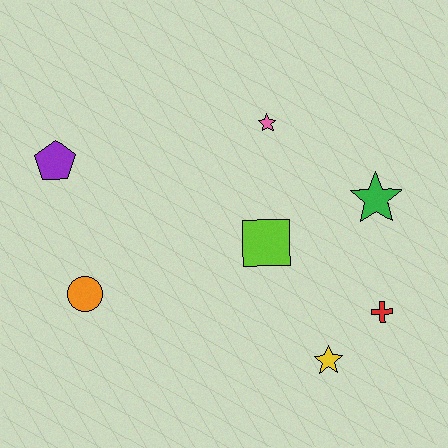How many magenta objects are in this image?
There are no magenta objects.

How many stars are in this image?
There are 3 stars.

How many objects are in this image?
There are 7 objects.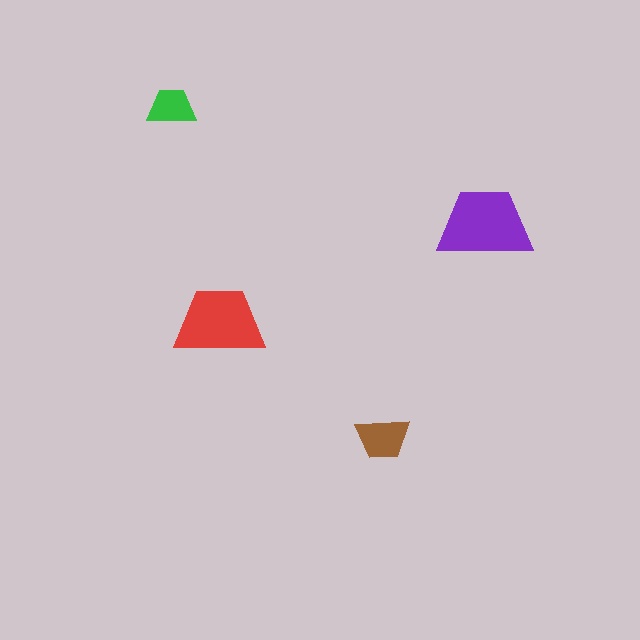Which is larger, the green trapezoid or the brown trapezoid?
The brown one.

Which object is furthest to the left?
The green trapezoid is leftmost.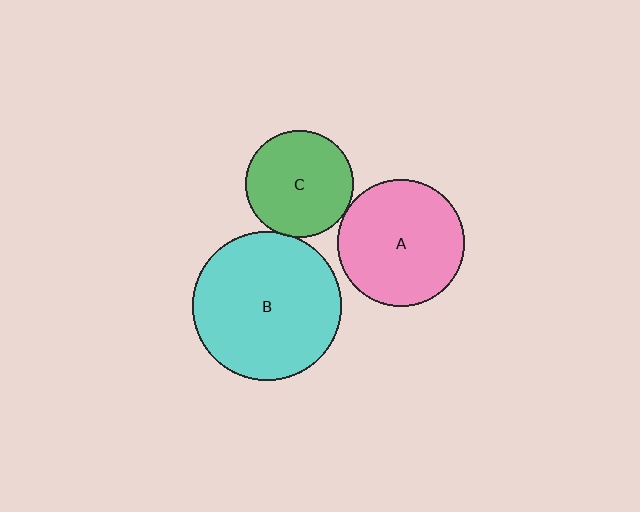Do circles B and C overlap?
Yes.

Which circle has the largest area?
Circle B (cyan).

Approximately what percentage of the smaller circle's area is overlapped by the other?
Approximately 5%.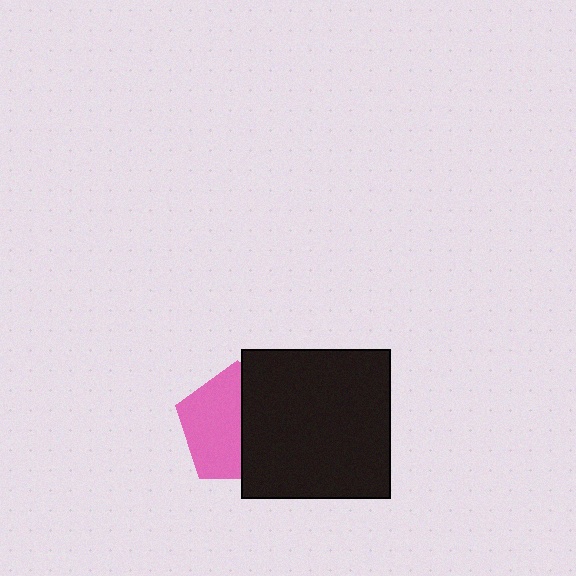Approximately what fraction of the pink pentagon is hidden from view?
Roughly 45% of the pink pentagon is hidden behind the black square.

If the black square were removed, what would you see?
You would see the complete pink pentagon.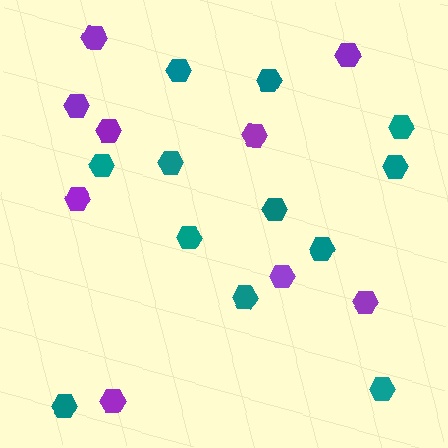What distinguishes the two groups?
There are 2 groups: one group of teal hexagons (12) and one group of purple hexagons (9).